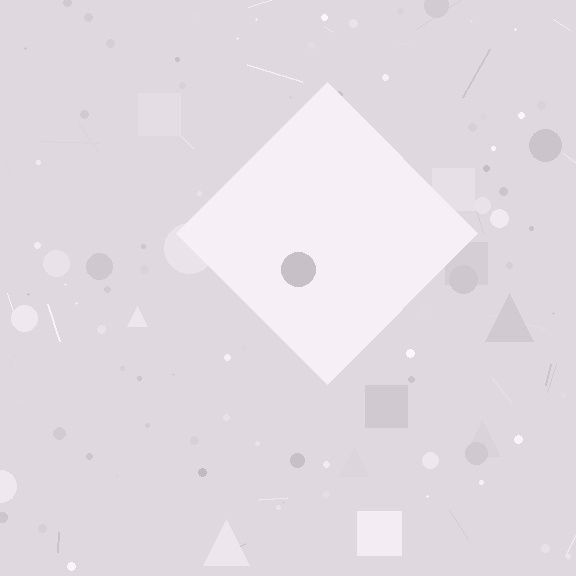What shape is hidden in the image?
A diamond is hidden in the image.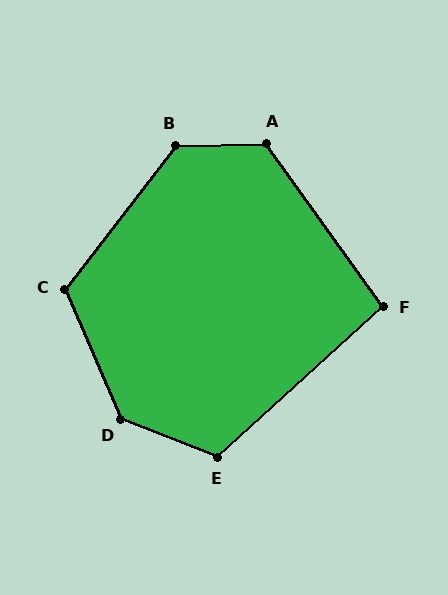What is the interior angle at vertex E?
Approximately 117 degrees (obtuse).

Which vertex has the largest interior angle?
D, at approximately 135 degrees.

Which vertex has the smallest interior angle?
F, at approximately 97 degrees.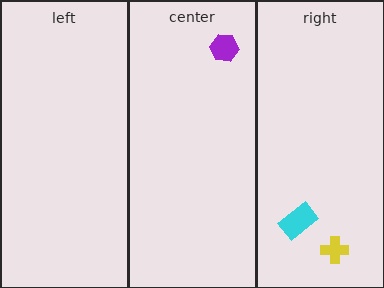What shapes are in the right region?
The cyan rectangle, the yellow cross.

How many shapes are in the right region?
2.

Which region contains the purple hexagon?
The center region.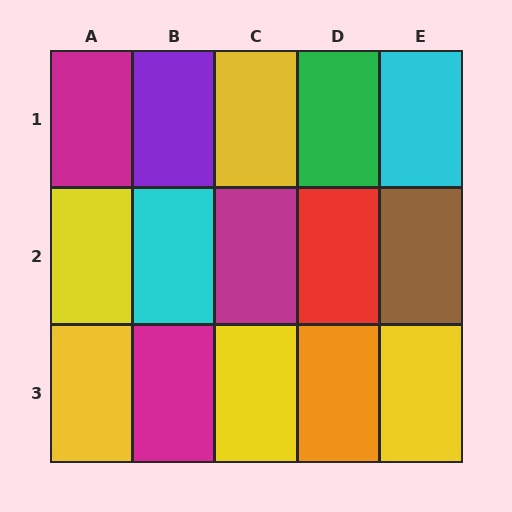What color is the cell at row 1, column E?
Cyan.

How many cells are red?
1 cell is red.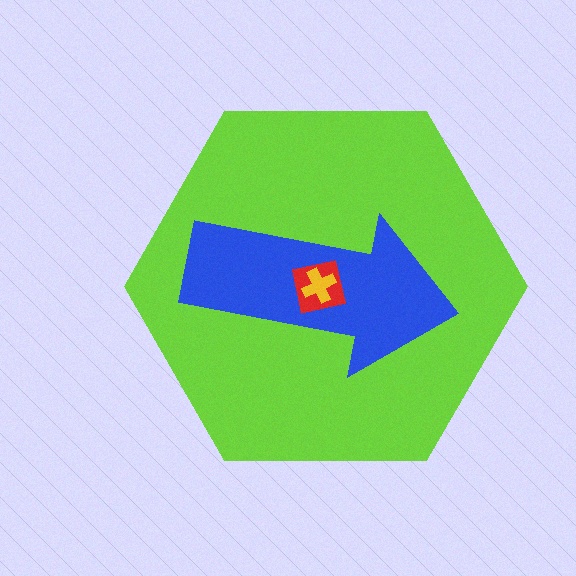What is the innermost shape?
The yellow cross.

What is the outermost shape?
The lime hexagon.